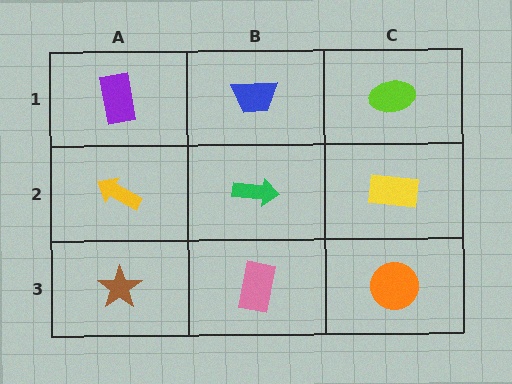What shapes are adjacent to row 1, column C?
A yellow rectangle (row 2, column C), a blue trapezoid (row 1, column B).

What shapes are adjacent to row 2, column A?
A purple rectangle (row 1, column A), a brown star (row 3, column A), a green arrow (row 2, column B).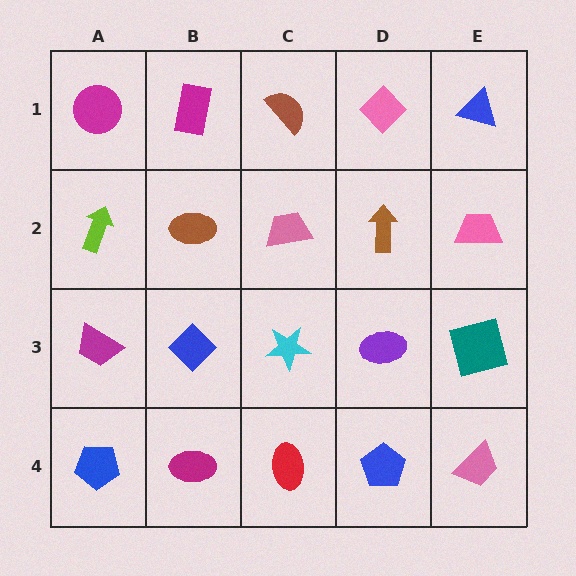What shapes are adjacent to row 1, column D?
A brown arrow (row 2, column D), a brown semicircle (row 1, column C), a blue triangle (row 1, column E).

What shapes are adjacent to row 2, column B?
A magenta rectangle (row 1, column B), a blue diamond (row 3, column B), a lime arrow (row 2, column A), a pink trapezoid (row 2, column C).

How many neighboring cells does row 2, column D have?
4.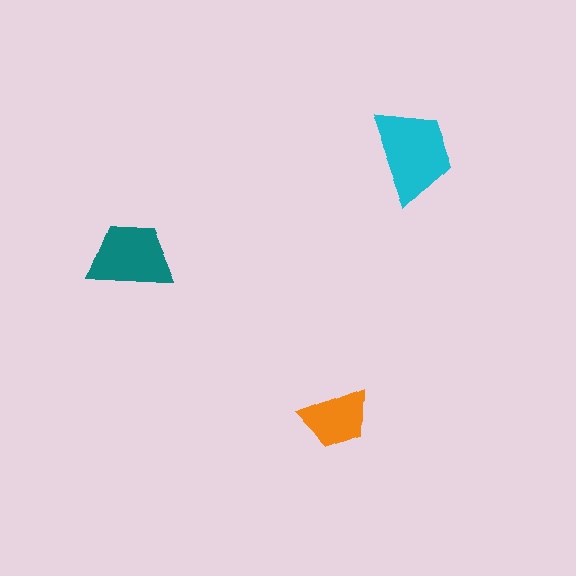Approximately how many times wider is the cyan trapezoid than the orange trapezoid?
About 1.5 times wider.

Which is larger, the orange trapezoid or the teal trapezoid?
The teal one.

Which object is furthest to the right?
The cyan trapezoid is rightmost.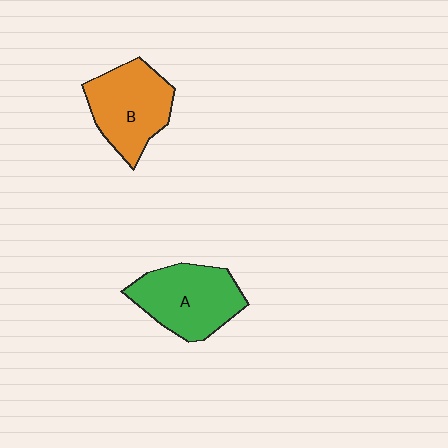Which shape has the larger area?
Shape A (green).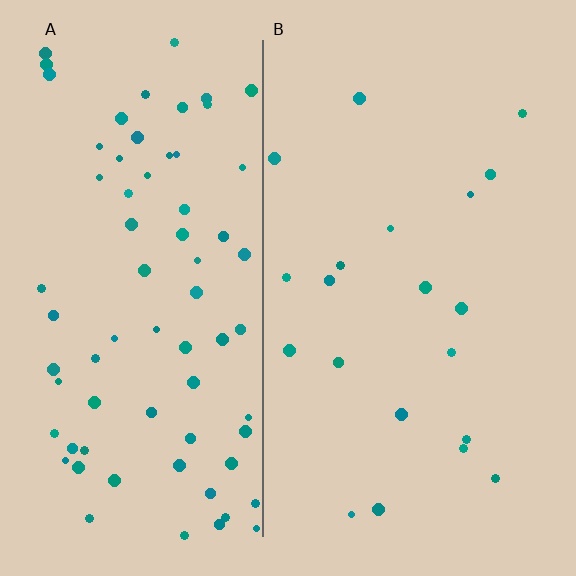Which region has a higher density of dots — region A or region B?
A (the left).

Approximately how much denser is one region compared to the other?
Approximately 3.6× — region A over region B.